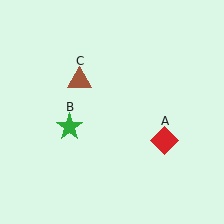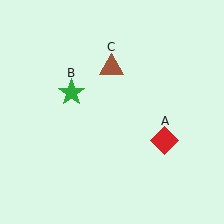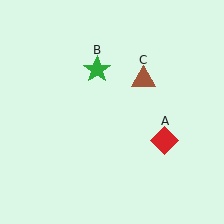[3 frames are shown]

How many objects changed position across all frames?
2 objects changed position: green star (object B), brown triangle (object C).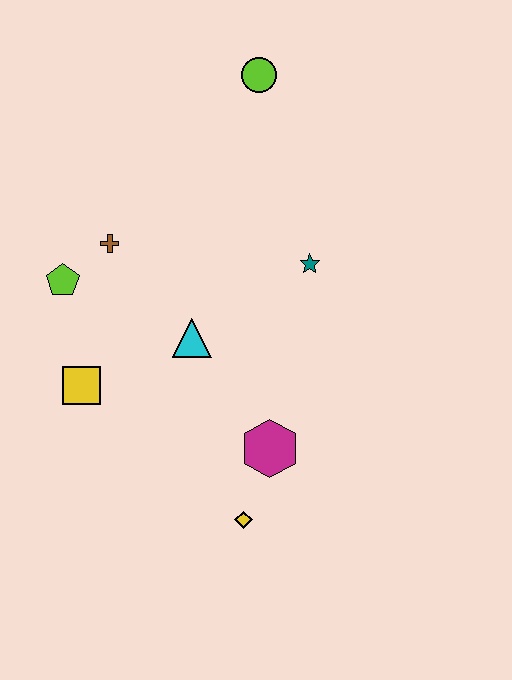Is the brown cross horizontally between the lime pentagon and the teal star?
Yes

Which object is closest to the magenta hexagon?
The yellow diamond is closest to the magenta hexagon.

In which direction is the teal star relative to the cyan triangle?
The teal star is to the right of the cyan triangle.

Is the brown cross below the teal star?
No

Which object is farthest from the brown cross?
The yellow diamond is farthest from the brown cross.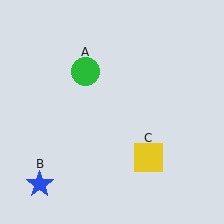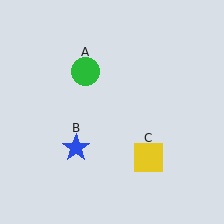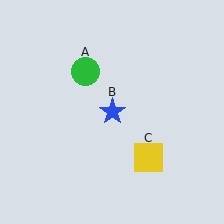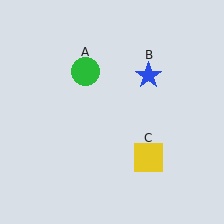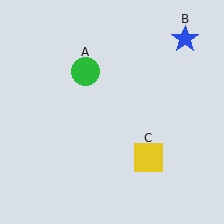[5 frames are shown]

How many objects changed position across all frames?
1 object changed position: blue star (object B).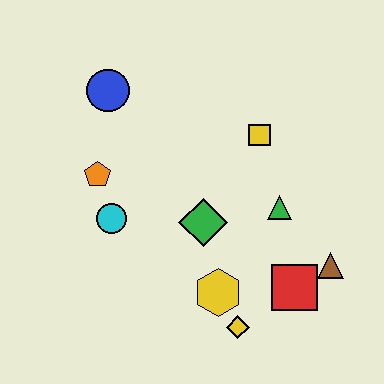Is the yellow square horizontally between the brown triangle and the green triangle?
No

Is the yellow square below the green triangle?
No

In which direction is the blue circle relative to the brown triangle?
The blue circle is to the left of the brown triangle.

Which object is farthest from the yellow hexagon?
The blue circle is farthest from the yellow hexagon.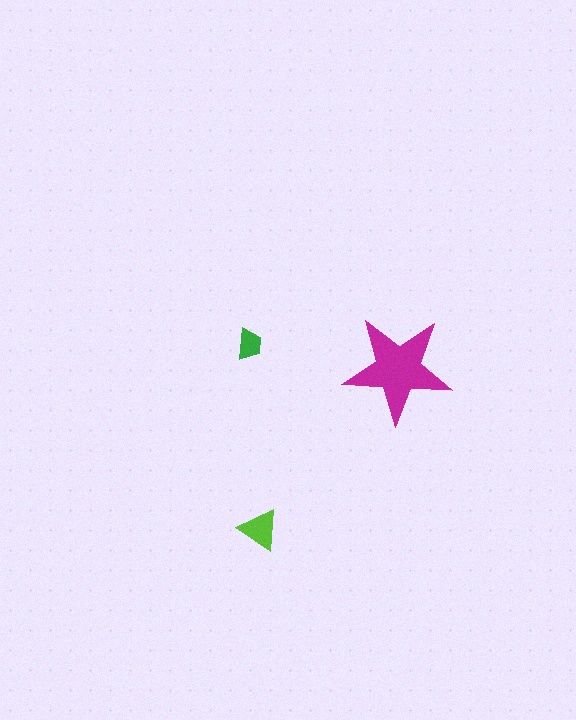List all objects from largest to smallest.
The magenta star, the lime triangle, the green trapezoid.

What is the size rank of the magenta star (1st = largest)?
1st.